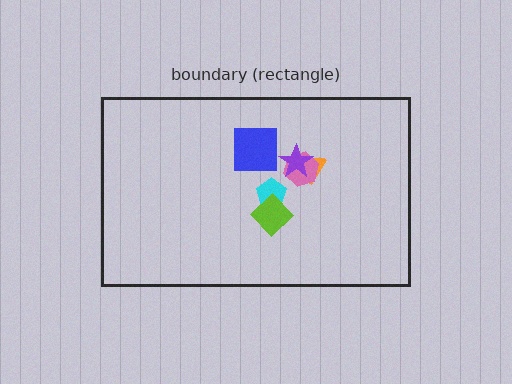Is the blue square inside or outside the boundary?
Inside.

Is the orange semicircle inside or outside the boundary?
Inside.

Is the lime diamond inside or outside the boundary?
Inside.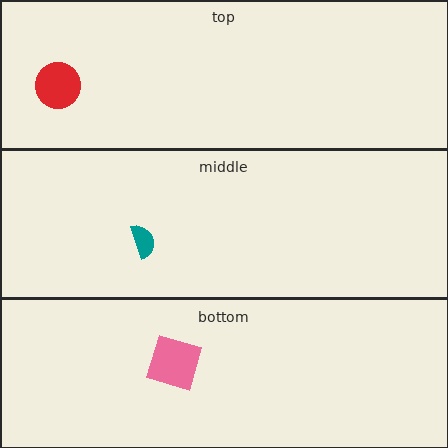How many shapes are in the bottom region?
1.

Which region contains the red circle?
The top region.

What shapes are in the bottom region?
The pink square.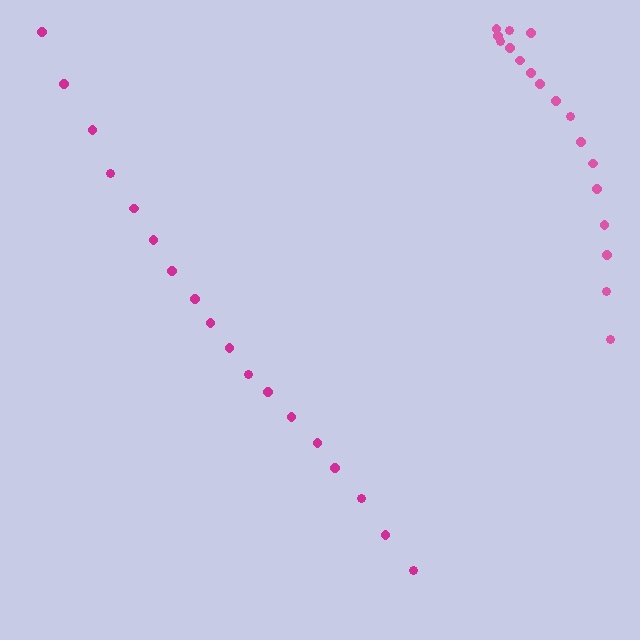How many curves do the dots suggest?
There are 2 distinct paths.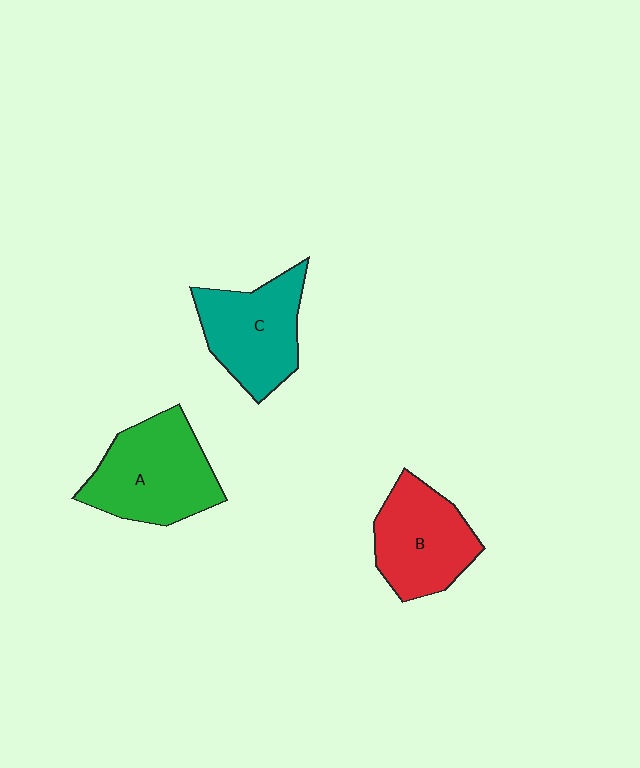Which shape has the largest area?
Shape A (green).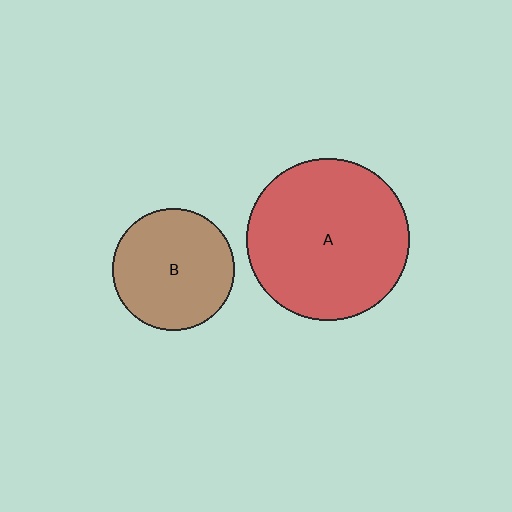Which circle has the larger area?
Circle A (red).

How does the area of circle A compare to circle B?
Approximately 1.8 times.